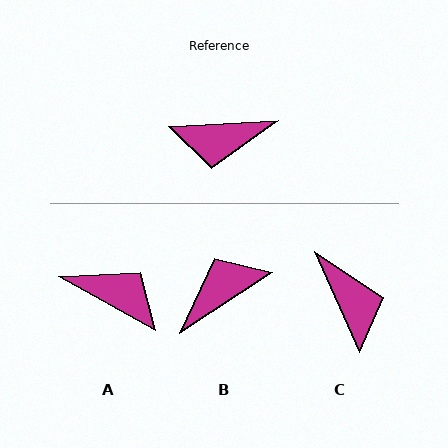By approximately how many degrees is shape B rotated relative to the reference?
Approximately 150 degrees clockwise.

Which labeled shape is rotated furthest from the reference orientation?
B, about 150 degrees away.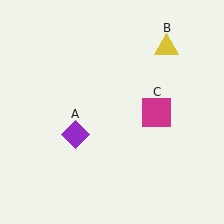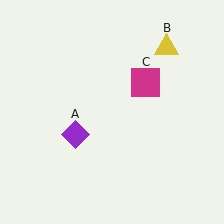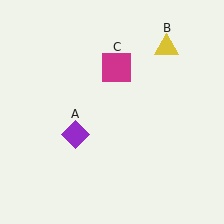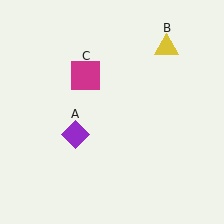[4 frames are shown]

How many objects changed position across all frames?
1 object changed position: magenta square (object C).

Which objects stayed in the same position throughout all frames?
Purple diamond (object A) and yellow triangle (object B) remained stationary.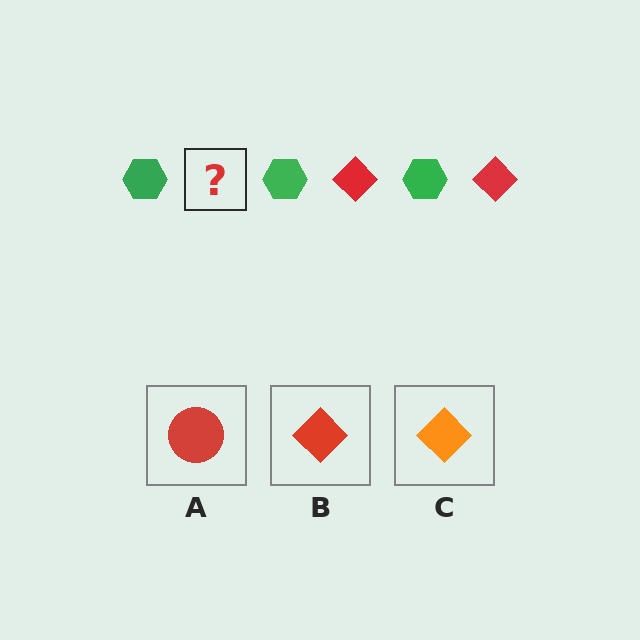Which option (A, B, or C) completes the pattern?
B.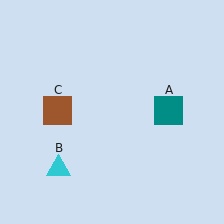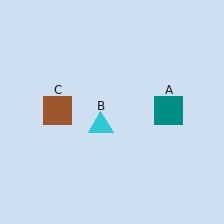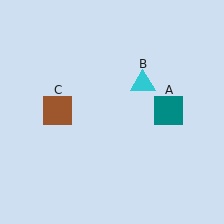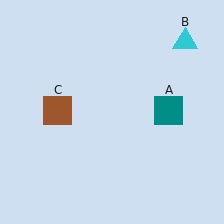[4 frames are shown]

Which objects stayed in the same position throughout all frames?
Teal square (object A) and brown square (object C) remained stationary.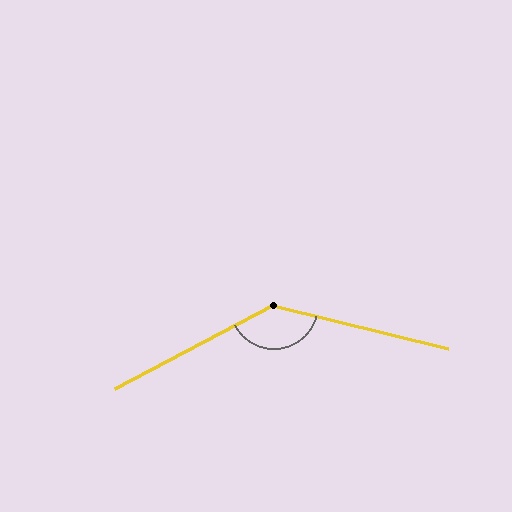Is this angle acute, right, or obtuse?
It is obtuse.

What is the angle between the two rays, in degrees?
Approximately 138 degrees.